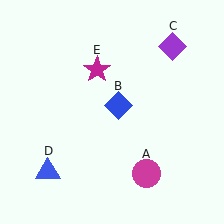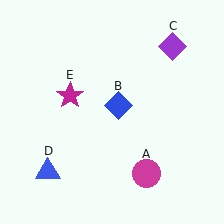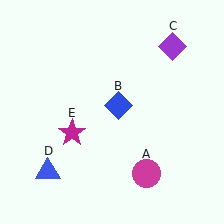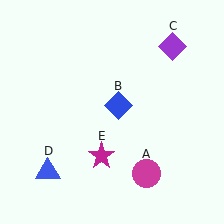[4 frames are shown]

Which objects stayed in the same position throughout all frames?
Magenta circle (object A) and blue diamond (object B) and purple diamond (object C) and blue triangle (object D) remained stationary.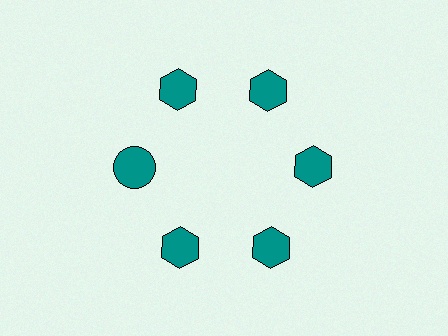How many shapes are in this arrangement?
There are 6 shapes arranged in a ring pattern.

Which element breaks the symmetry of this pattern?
The teal circle at roughly the 9 o'clock position breaks the symmetry. All other shapes are teal hexagons.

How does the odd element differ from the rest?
It has a different shape: circle instead of hexagon.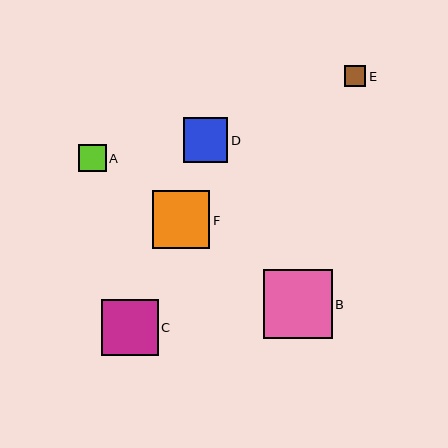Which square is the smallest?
Square E is the smallest with a size of approximately 21 pixels.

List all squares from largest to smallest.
From largest to smallest: B, F, C, D, A, E.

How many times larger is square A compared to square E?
Square A is approximately 1.3 times the size of square E.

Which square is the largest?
Square B is the largest with a size of approximately 69 pixels.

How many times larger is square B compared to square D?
Square B is approximately 1.6 times the size of square D.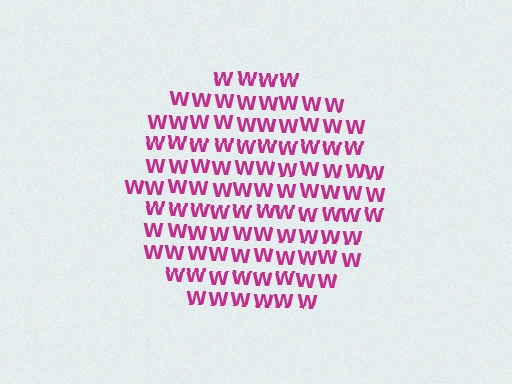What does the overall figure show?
The overall figure shows a circle.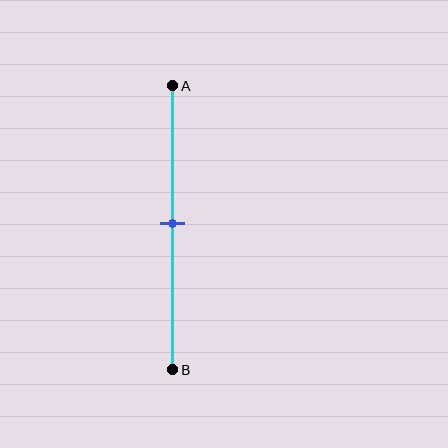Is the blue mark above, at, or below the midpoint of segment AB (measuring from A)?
The blue mark is approximately at the midpoint of segment AB.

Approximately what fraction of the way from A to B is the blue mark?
The blue mark is approximately 50% of the way from A to B.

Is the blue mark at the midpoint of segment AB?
Yes, the mark is approximately at the midpoint.